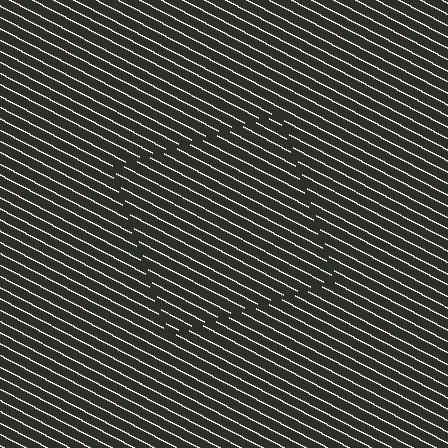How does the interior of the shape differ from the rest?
The interior of the shape contains the same grating, shifted by half a period — the contour is defined by the phase discontinuity where line-ends from the inner and outer gratings abut.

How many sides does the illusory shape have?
4 sides — the line-ends trace a square.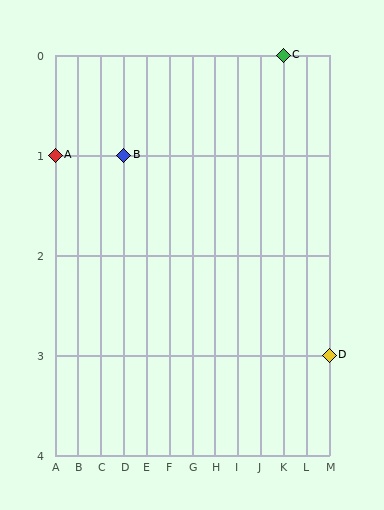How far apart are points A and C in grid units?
Points A and C are 10 columns and 1 row apart (about 10.0 grid units diagonally).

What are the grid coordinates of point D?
Point D is at grid coordinates (M, 3).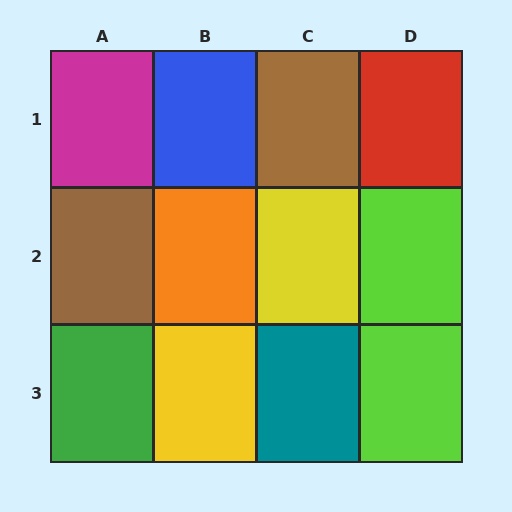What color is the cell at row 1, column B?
Blue.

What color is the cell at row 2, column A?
Brown.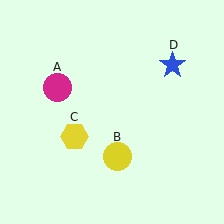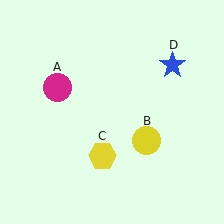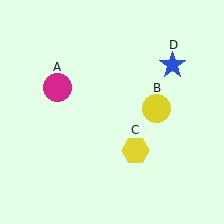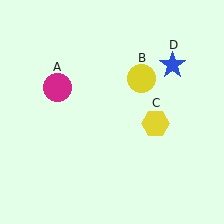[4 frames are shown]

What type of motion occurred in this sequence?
The yellow circle (object B), yellow hexagon (object C) rotated counterclockwise around the center of the scene.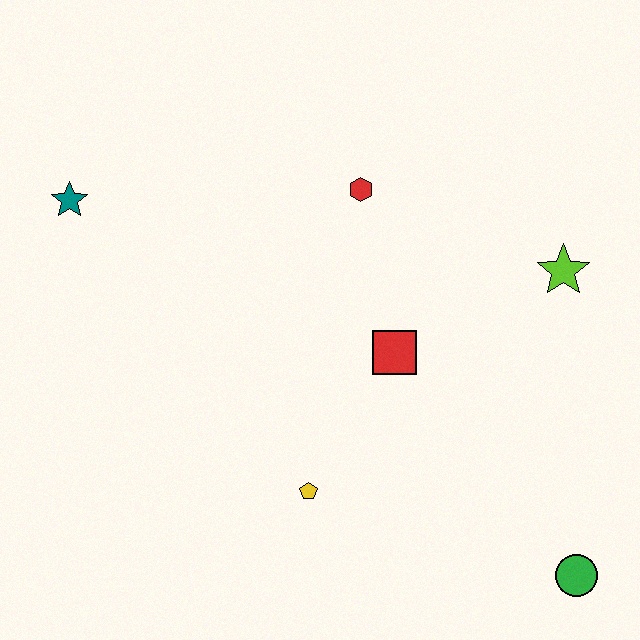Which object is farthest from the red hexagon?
The green circle is farthest from the red hexagon.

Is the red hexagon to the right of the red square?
No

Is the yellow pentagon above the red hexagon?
No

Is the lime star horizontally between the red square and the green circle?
Yes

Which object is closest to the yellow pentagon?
The red square is closest to the yellow pentagon.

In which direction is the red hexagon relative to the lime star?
The red hexagon is to the left of the lime star.